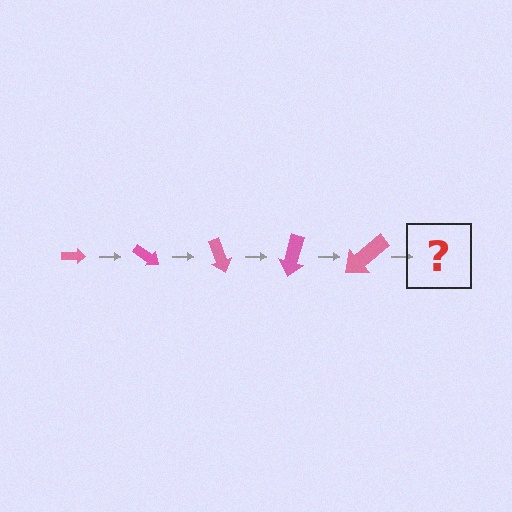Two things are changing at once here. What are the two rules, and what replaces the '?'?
The two rules are that the arrow grows larger each step and it rotates 35 degrees each step. The '?' should be an arrow, larger than the previous one and rotated 175 degrees from the start.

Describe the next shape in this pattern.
It should be an arrow, larger than the previous one and rotated 175 degrees from the start.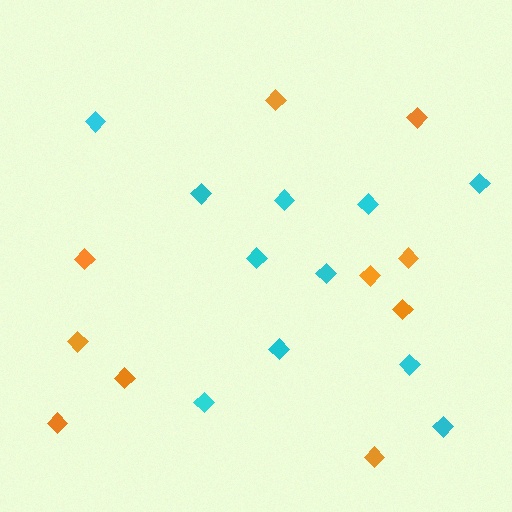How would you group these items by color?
There are 2 groups: one group of orange diamonds (10) and one group of cyan diamonds (11).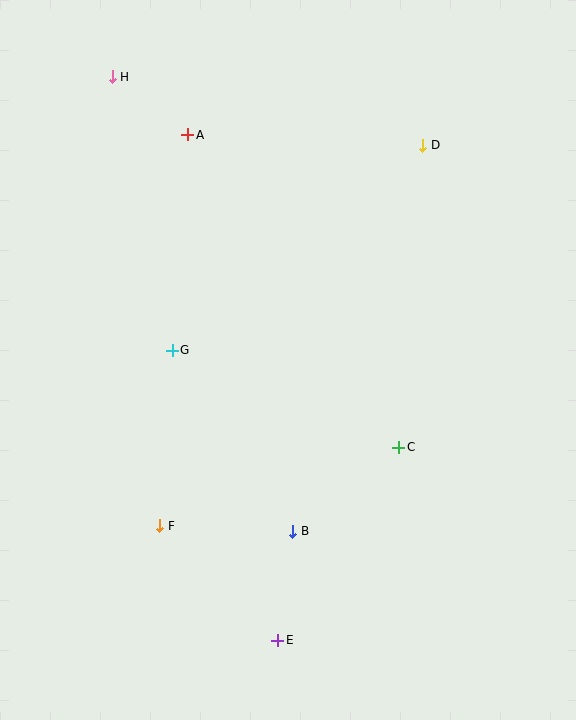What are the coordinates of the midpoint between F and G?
The midpoint between F and G is at (166, 438).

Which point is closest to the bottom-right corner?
Point E is closest to the bottom-right corner.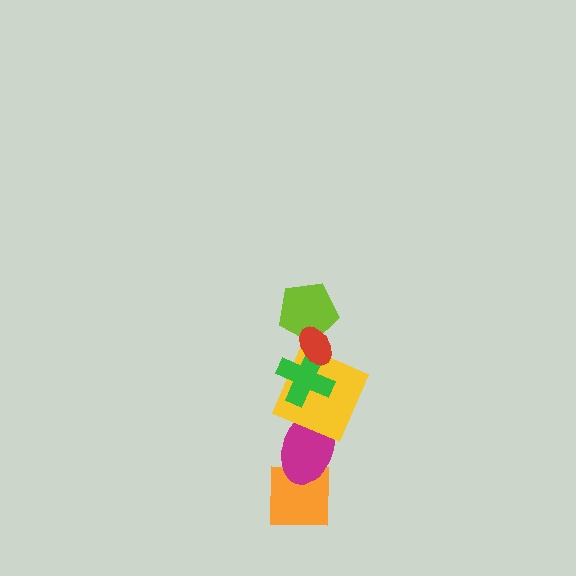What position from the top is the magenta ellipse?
The magenta ellipse is 5th from the top.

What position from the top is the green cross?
The green cross is 3rd from the top.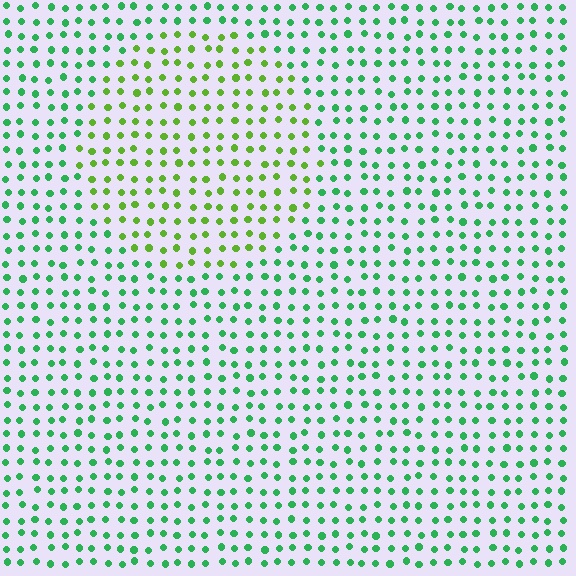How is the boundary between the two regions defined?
The boundary is defined purely by a slight shift in hue (about 41 degrees). Spacing, size, and orientation are identical on both sides.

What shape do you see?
I see a circle.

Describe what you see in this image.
The image is filled with small green elements in a uniform arrangement. A circle-shaped region is visible where the elements are tinted to a slightly different hue, forming a subtle color boundary.